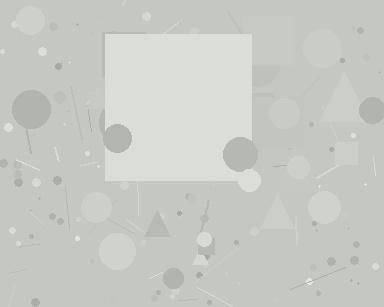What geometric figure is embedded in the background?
A square is embedded in the background.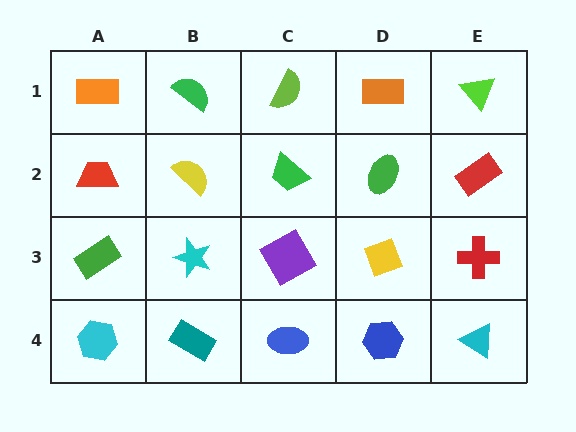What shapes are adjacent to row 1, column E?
A red rectangle (row 2, column E), an orange rectangle (row 1, column D).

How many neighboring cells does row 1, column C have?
3.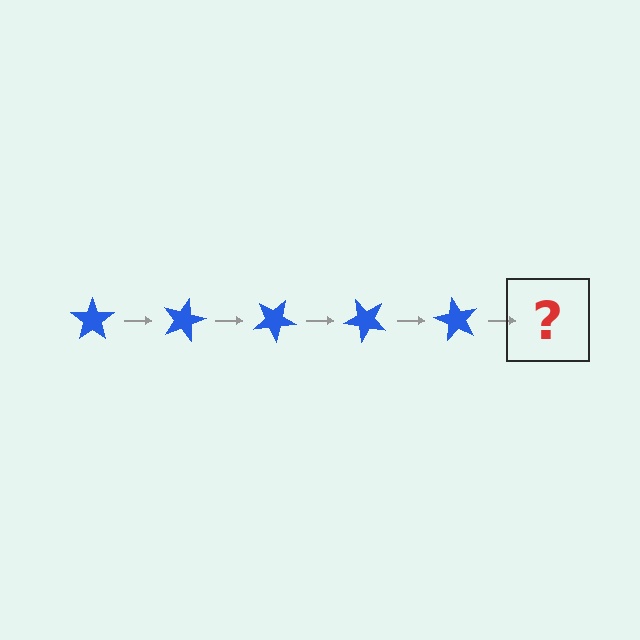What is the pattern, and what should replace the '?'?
The pattern is that the star rotates 15 degrees each step. The '?' should be a blue star rotated 75 degrees.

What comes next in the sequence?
The next element should be a blue star rotated 75 degrees.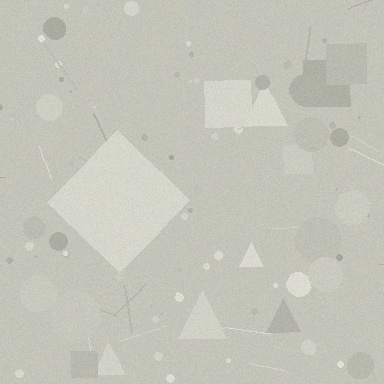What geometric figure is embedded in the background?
A diamond is embedded in the background.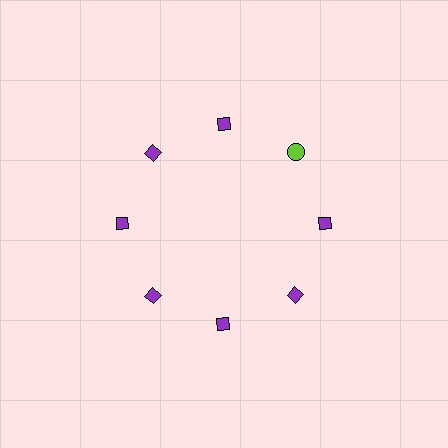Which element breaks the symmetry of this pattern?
The lime circle at roughly the 2 o'clock position breaks the symmetry. All other shapes are purple diamonds.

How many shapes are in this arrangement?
There are 8 shapes arranged in a ring pattern.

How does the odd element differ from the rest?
It differs in both color (lime instead of purple) and shape (circle instead of diamond).